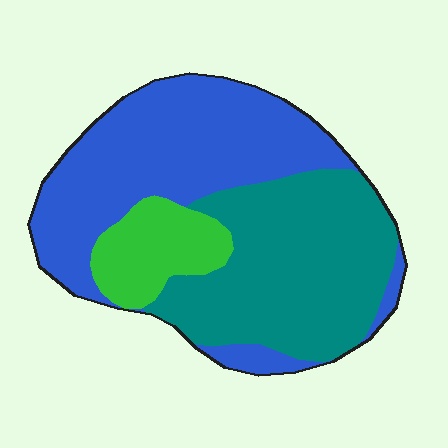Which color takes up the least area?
Green, at roughly 15%.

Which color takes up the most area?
Blue, at roughly 45%.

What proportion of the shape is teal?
Teal covers around 40% of the shape.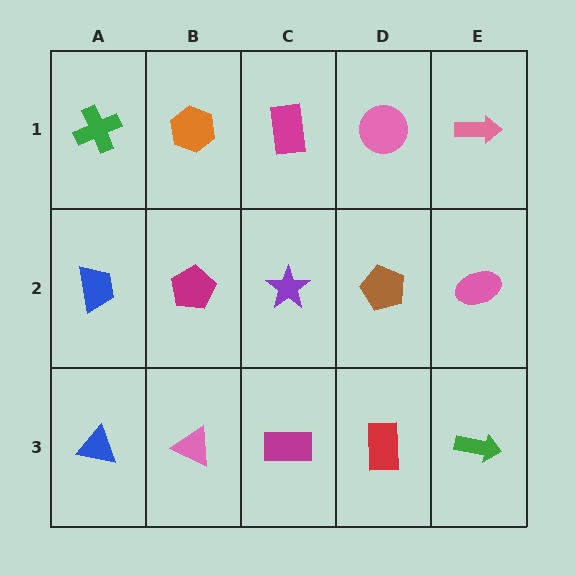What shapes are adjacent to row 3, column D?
A brown pentagon (row 2, column D), a magenta rectangle (row 3, column C), a green arrow (row 3, column E).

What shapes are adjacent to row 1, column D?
A brown pentagon (row 2, column D), a magenta rectangle (row 1, column C), a pink arrow (row 1, column E).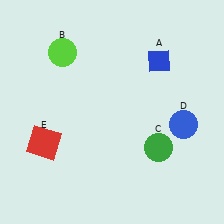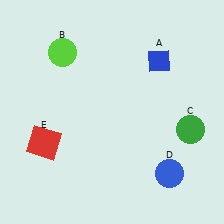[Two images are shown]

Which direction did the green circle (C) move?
The green circle (C) moved right.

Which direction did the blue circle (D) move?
The blue circle (D) moved down.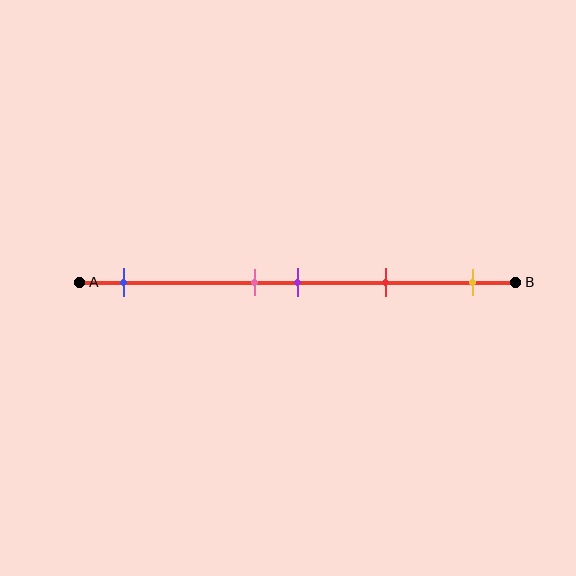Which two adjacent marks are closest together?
The pink and purple marks are the closest adjacent pair.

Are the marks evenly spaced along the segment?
No, the marks are not evenly spaced.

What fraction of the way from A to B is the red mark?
The red mark is approximately 70% (0.7) of the way from A to B.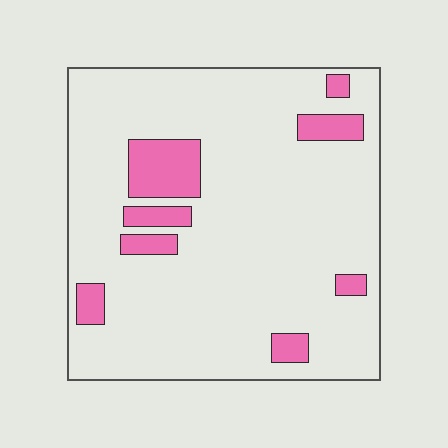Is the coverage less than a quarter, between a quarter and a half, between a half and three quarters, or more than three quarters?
Less than a quarter.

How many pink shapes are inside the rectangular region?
8.